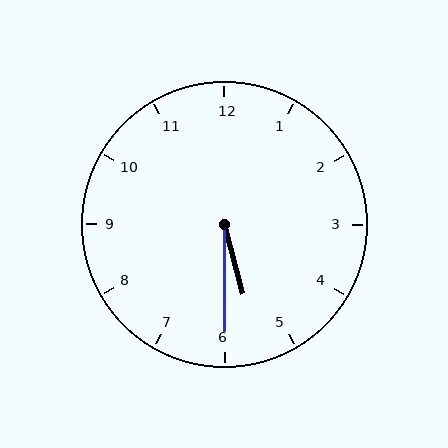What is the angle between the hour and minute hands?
Approximately 15 degrees.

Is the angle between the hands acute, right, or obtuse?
It is acute.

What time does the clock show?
5:30.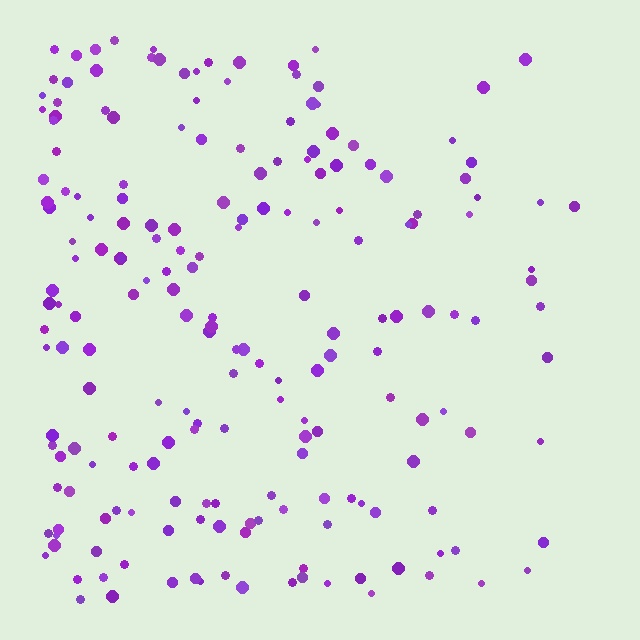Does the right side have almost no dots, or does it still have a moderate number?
Still a moderate number, just noticeably fewer than the left.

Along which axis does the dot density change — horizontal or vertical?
Horizontal.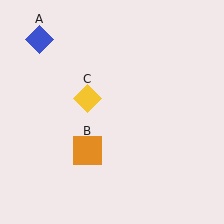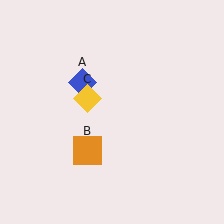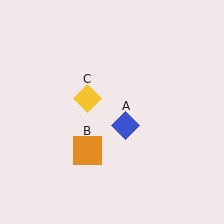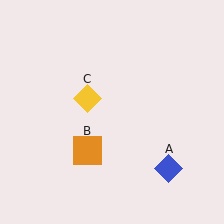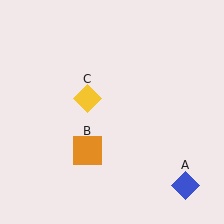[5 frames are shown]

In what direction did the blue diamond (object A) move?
The blue diamond (object A) moved down and to the right.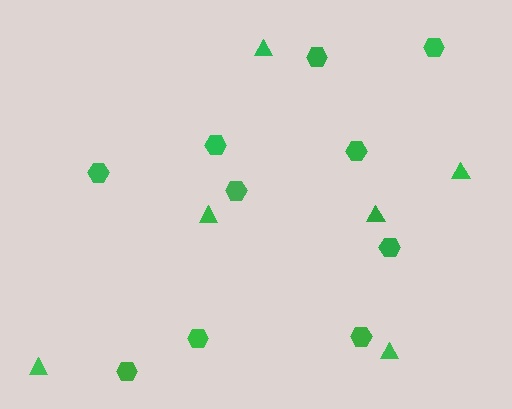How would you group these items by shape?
There are 2 groups: one group of hexagons (10) and one group of triangles (6).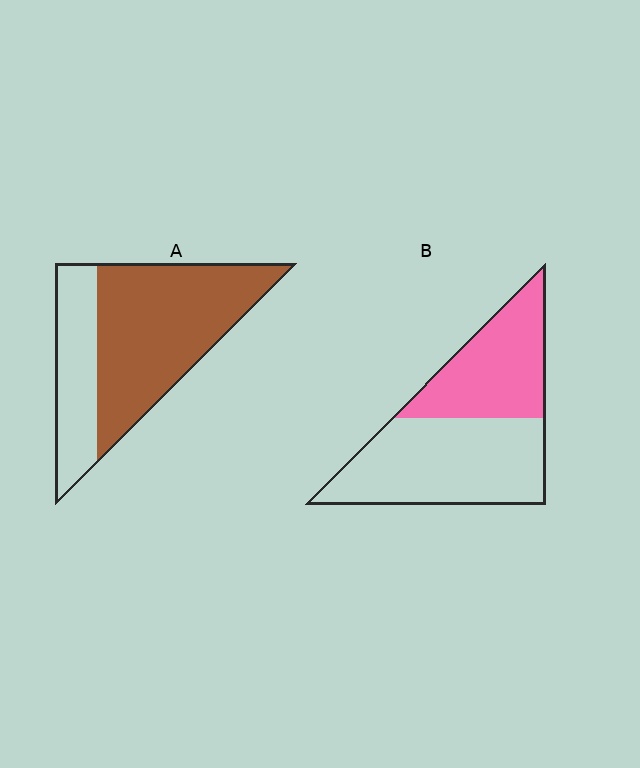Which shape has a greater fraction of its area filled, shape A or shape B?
Shape A.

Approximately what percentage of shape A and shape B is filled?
A is approximately 70% and B is approximately 40%.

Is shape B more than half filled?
No.